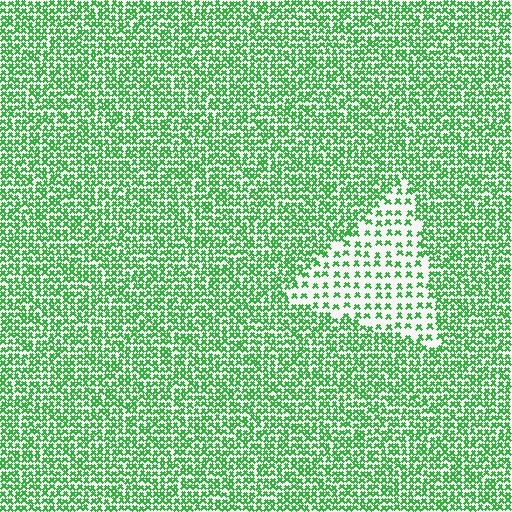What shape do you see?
I see a triangle.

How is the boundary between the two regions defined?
The boundary is defined by a change in element density (approximately 2.2x ratio). All elements are the same color, size, and shape.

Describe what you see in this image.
The image contains small green elements arranged at two different densities. A triangle-shaped region is visible where the elements are less densely packed than the surrounding area.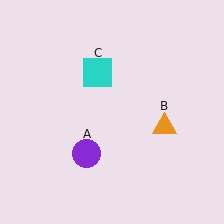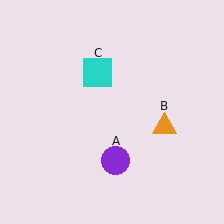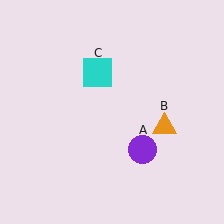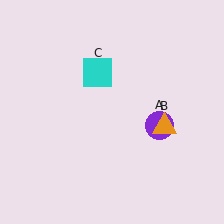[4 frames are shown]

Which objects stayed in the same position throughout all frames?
Orange triangle (object B) and cyan square (object C) remained stationary.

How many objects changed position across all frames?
1 object changed position: purple circle (object A).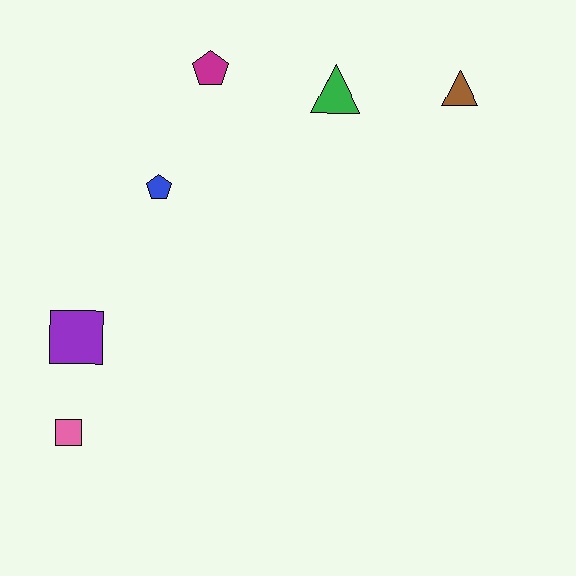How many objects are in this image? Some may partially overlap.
There are 6 objects.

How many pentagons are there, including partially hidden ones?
There are 2 pentagons.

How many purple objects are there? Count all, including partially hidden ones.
There is 1 purple object.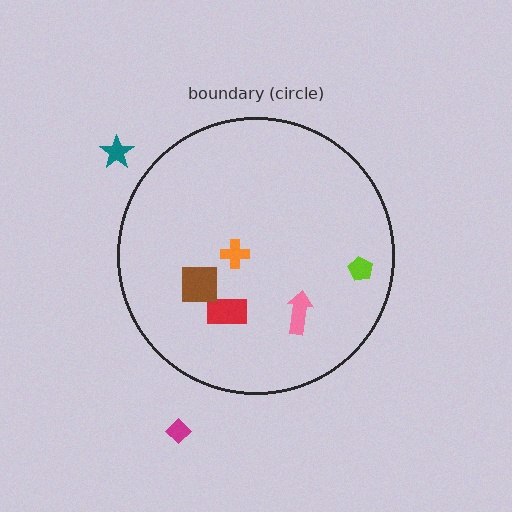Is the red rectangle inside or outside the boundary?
Inside.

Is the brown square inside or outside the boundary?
Inside.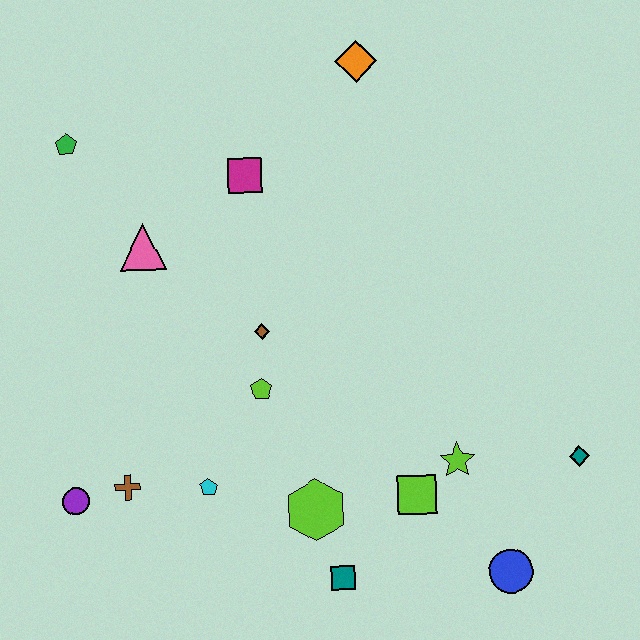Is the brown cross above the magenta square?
No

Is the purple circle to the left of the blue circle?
Yes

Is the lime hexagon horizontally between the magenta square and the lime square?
Yes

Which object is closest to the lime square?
The lime star is closest to the lime square.